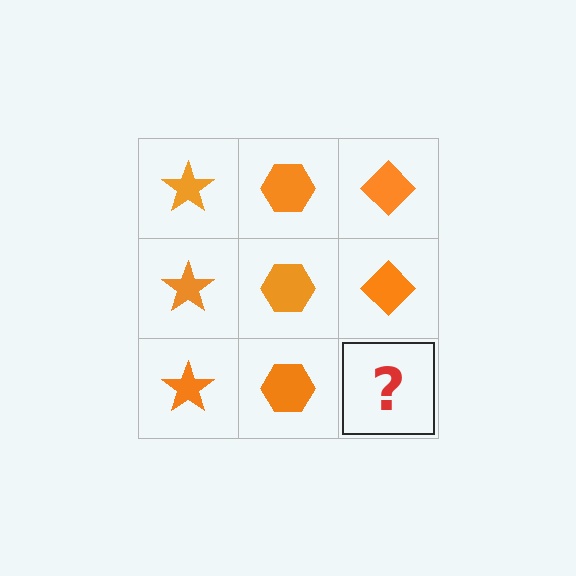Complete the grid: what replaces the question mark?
The question mark should be replaced with an orange diamond.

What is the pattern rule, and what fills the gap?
The rule is that each column has a consistent shape. The gap should be filled with an orange diamond.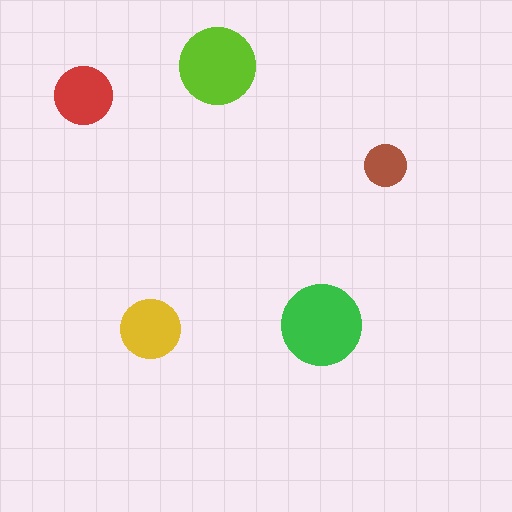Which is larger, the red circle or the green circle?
The green one.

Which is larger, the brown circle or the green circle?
The green one.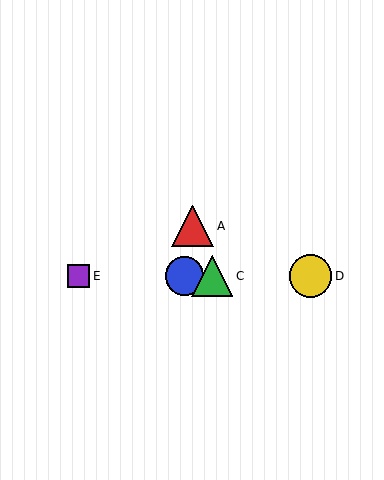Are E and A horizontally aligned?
No, E is at y≈276 and A is at y≈226.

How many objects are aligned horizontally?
4 objects (B, C, D, E) are aligned horizontally.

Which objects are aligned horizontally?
Objects B, C, D, E are aligned horizontally.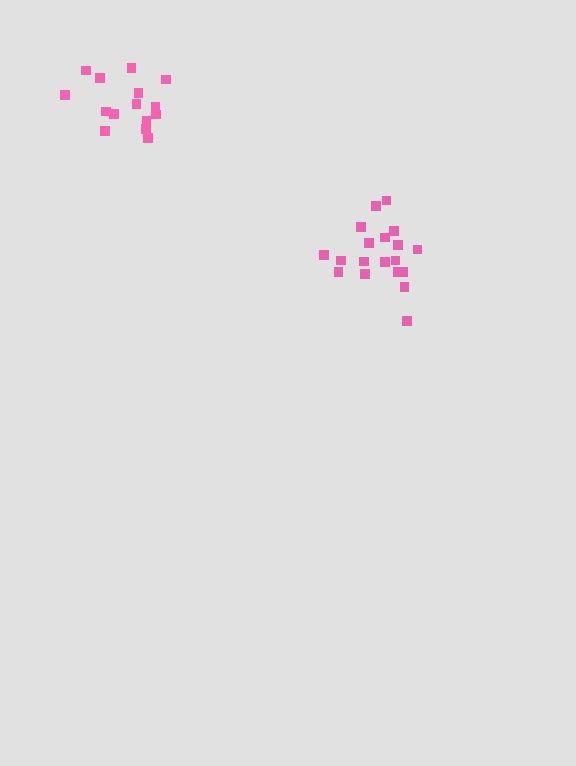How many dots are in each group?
Group 1: 19 dots, Group 2: 15 dots (34 total).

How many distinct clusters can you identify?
There are 2 distinct clusters.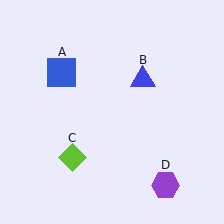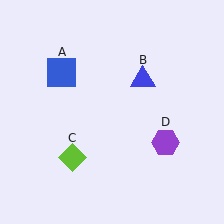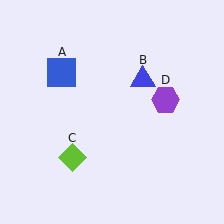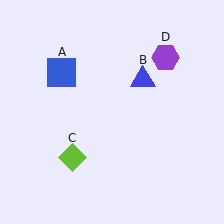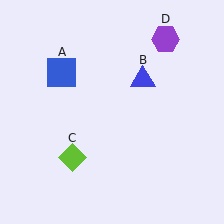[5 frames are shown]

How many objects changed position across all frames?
1 object changed position: purple hexagon (object D).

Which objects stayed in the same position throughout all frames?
Blue square (object A) and blue triangle (object B) and lime diamond (object C) remained stationary.